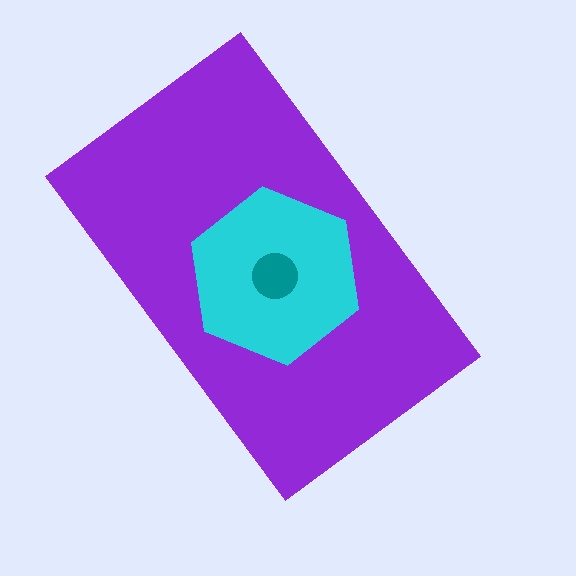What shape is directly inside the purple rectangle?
The cyan hexagon.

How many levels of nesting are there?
3.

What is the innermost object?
The teal circle.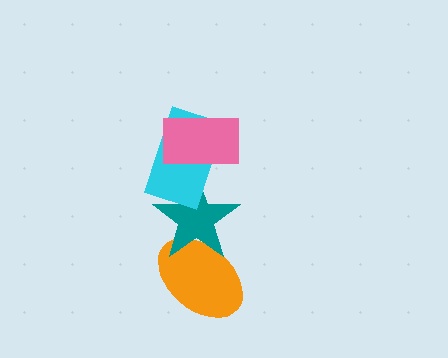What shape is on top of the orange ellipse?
The teal star is on top of the orange ellipse.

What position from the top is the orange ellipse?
The orange ellipse is 4th from the top.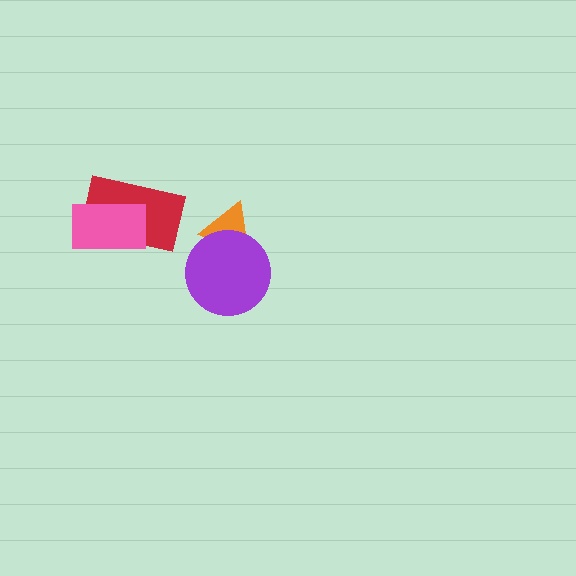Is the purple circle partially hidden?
No, no other shape covers it.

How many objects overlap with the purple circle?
1 object overlaps with the purple circle.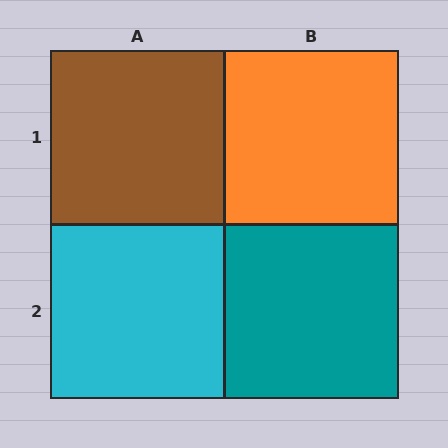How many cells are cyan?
1 cell is cyan.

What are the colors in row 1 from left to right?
Brown, orange.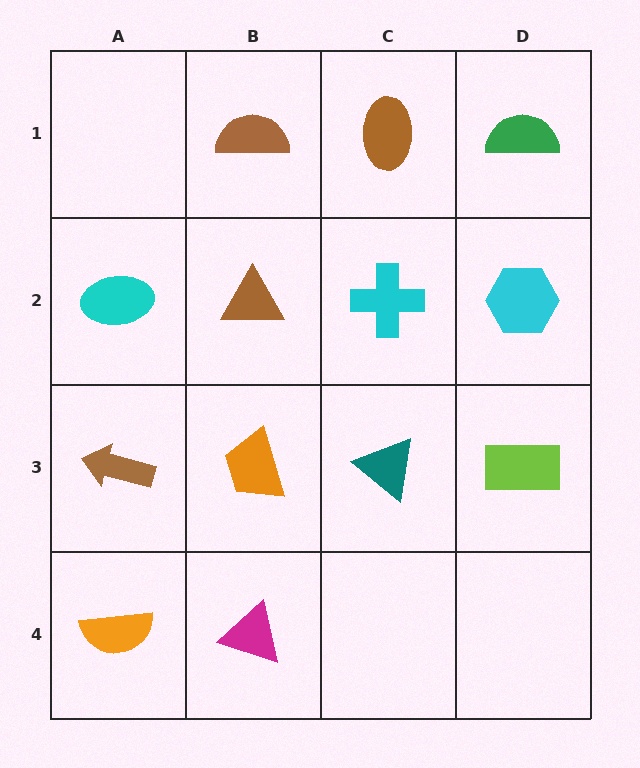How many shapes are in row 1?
3 shapes.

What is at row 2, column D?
A cyan hexagon.